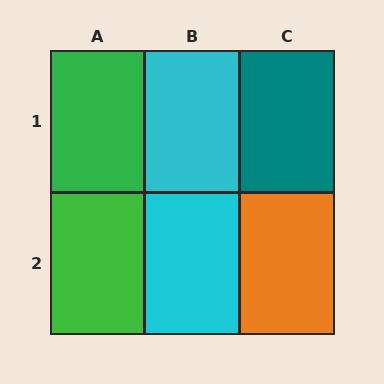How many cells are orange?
1 cell is orange.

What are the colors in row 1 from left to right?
Green, cyan, teal.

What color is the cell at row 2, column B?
Cyan.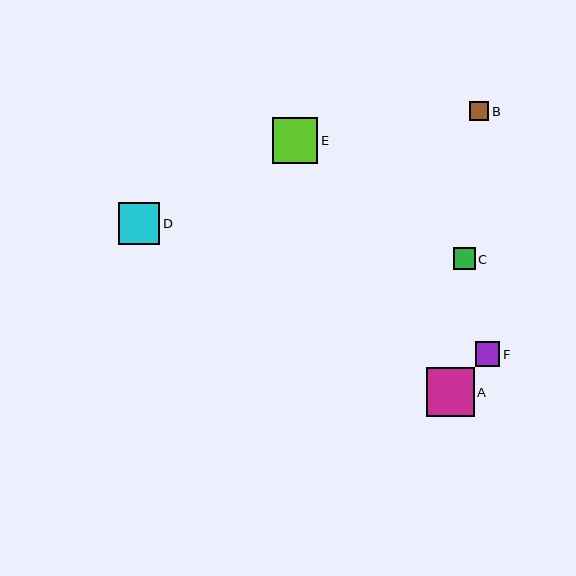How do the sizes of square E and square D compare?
Square E and square D are approximately the same size.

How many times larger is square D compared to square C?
Square D is approximately 1.9 times the size of square C.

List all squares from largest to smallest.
From largest to smallest: A, E, D, F, C, B.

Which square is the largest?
Square A is the largest with a size of approximately 48 pixels.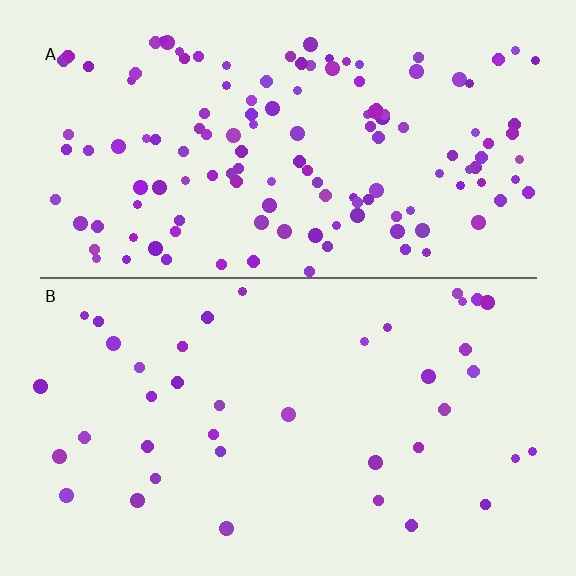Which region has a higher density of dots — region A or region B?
A (the top).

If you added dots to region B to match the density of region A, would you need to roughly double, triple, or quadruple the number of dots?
Approximately triple.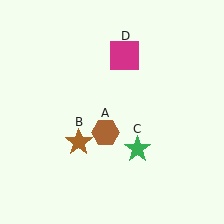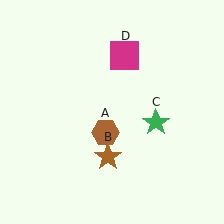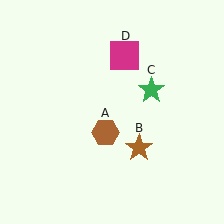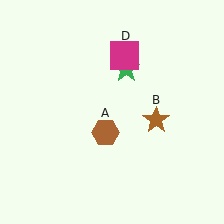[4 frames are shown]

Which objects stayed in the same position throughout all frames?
Brown hexagon (object A) and magenta square (object D) remained stationary.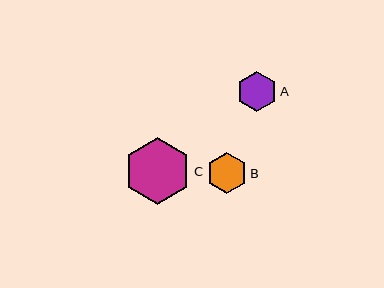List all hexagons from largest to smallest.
From largest to smallest: C, B, A.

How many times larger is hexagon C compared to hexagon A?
Hexagon C is approximately 1.7 times the size of hexagon A.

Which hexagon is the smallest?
Hexagon A is the smallest with a size of approximately 40 pixels.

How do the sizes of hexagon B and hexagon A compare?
Hexagon B and hexagon A are approximately the same size.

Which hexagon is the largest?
Hexagon C is the largest with a size of approximately 67 pixels.